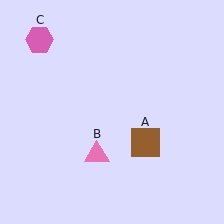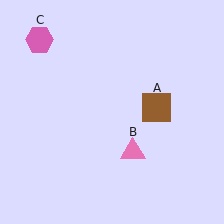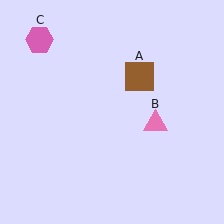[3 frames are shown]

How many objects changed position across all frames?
2 objects changed position: brown square (object A), pink triangle (object B).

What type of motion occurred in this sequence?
The brown square (object A), pink triangle (object B) rotated counterclockwise around the center of the scene.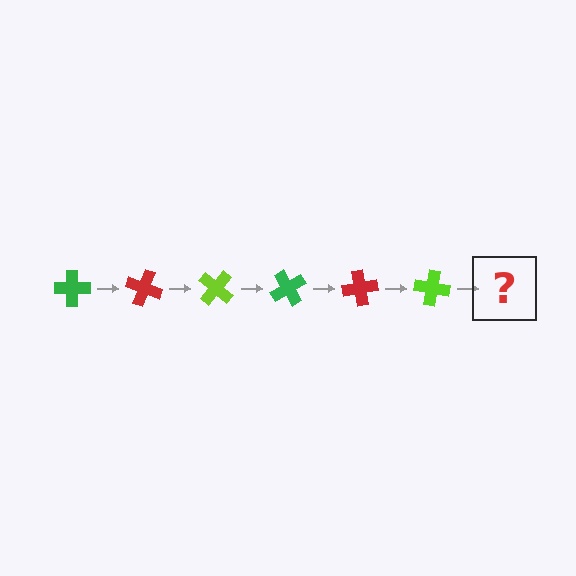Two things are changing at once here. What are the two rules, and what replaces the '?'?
The two rules are that it rotates 20 degrees each step and the color cycles through green, red, and lime. The '?' should be a green cross, rotated 120 degrees from the start.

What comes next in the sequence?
The next element should be a green cross, rotated 120 degrees from the start.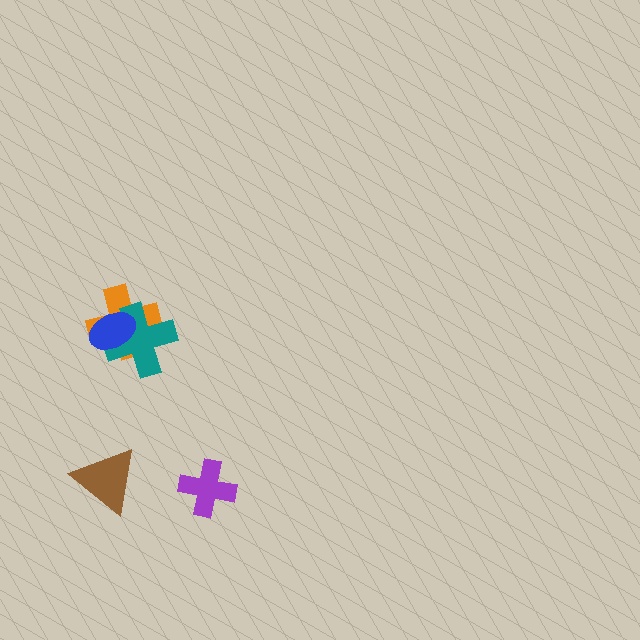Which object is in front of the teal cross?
The blue ellipse is in front of the teal cross.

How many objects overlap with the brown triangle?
0 objects overlap with the brown triangle.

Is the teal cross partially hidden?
Yes, it is partially covered by another shape.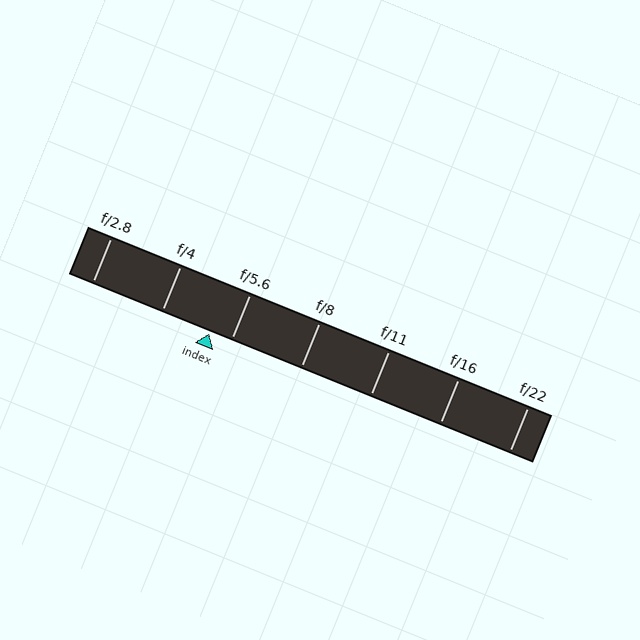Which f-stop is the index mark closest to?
The index mark is closest to f/5.6.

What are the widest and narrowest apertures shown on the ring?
The widest aperture shown is f/2.8 and the narrowest is f/22.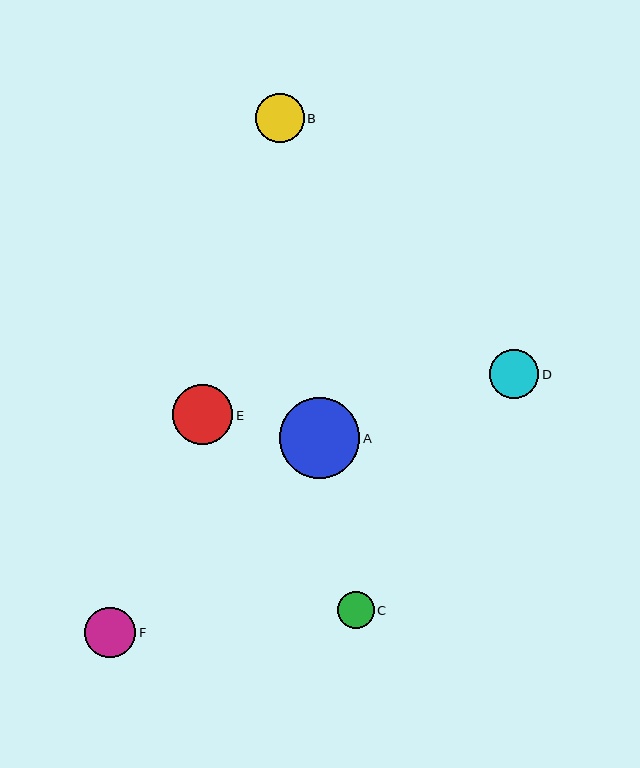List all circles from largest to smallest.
From largest to smallest: A, E, F, D, B, C.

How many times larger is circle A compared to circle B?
Circle A is approximately 1.6 times the size of circle B.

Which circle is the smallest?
Circle C is the smallest with a size of approximately 37 pixels.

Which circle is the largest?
Circle A is the largest with a size of approximately 81 pixels.